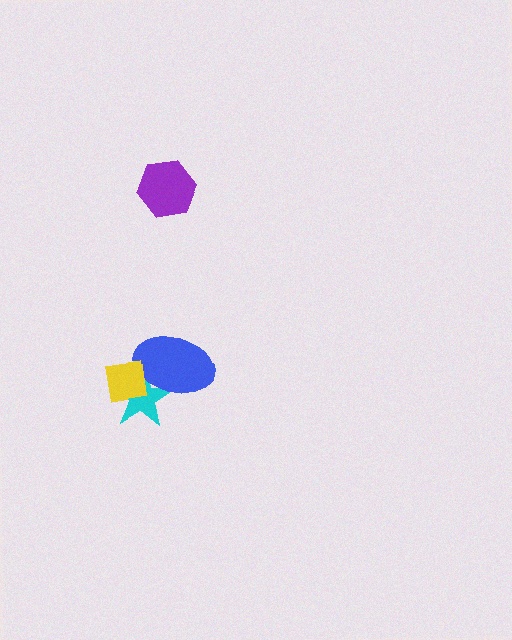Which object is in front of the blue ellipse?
The yellow square is in front of the blue ellipse.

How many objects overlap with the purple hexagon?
0 objects overlap with the purple hexagon.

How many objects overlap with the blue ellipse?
2 objects overlap with the blue ellipse.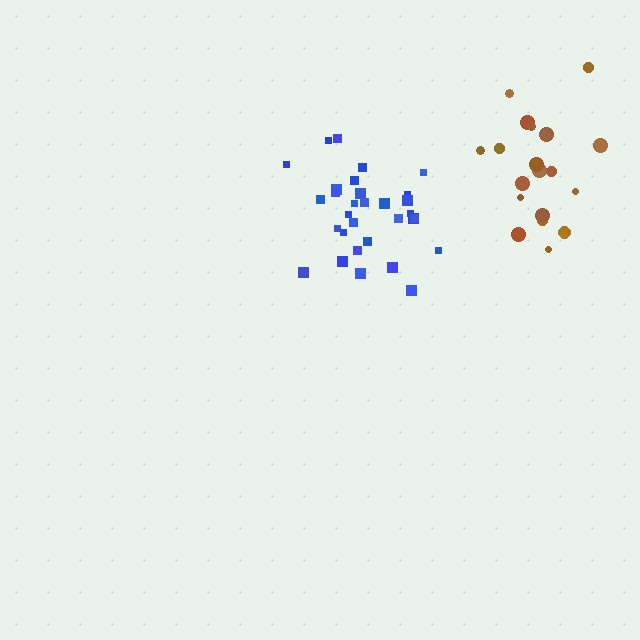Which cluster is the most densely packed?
Blue.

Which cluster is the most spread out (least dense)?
Brown.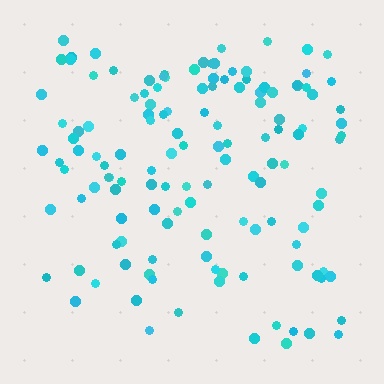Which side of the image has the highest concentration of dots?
The top.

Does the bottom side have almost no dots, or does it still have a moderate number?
Still a moderate number, just noticeably fewer than the top.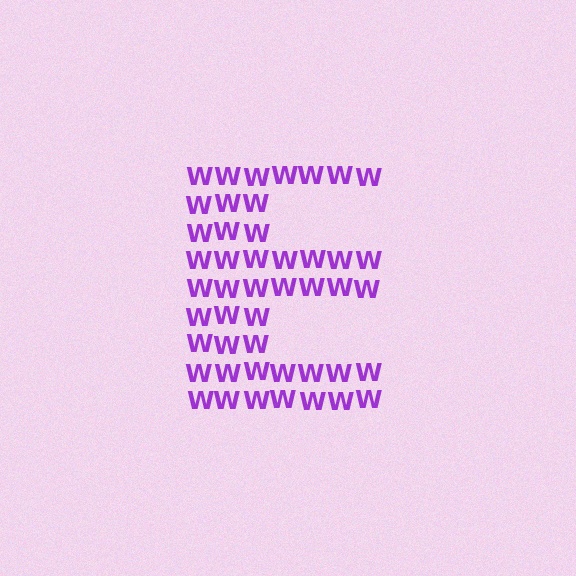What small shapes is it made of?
It is made of small letter W's.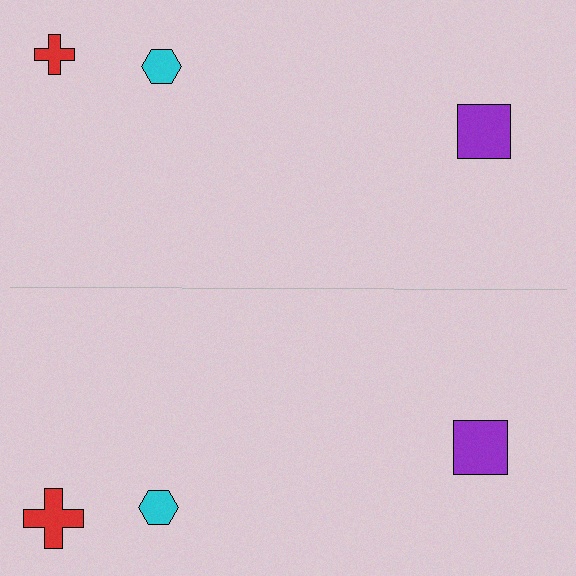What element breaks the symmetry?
The red cross on the bottom side has a different size than its mirror counterpart.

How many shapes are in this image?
There are 6 shapes in this image.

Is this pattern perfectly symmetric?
No, the pattern is not perfectly symmetric. The red cross on the bottom side has a different size than its mirror counterpart.